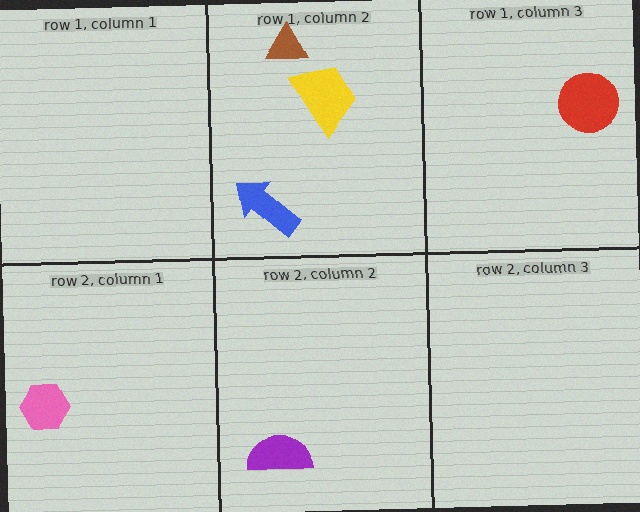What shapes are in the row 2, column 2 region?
The purple semicircle.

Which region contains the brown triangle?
The row 1, column 2 region.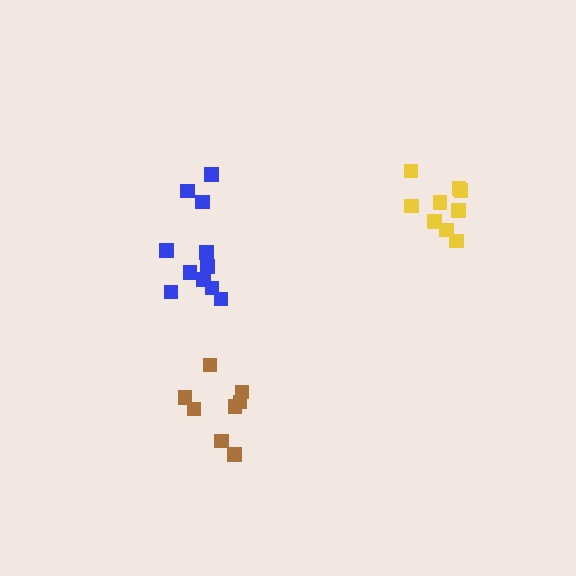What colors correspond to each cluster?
The clusters are colored: blue, brown, yellow.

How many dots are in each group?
Group 1: 11 dots, Group 2: 8 dots, Group 3: 9 dots (28 total).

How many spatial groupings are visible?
There are 3 spatial groupings.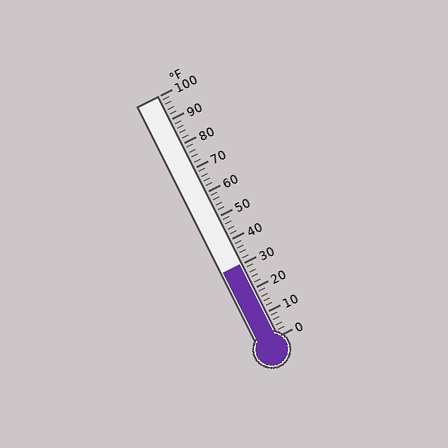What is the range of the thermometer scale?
The thermometer scale ranges from 0°F to 100°F.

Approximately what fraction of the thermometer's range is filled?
The thermometer is filled to approximately 30% of its range.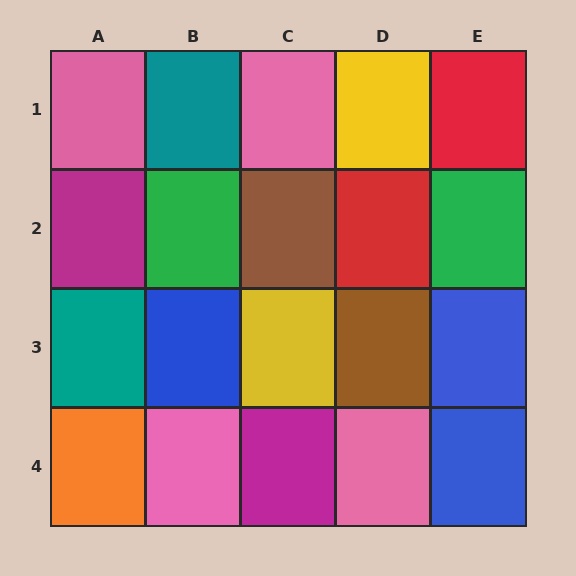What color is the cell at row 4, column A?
Orange.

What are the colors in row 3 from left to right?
Teal, blue, yellow, brown, blue.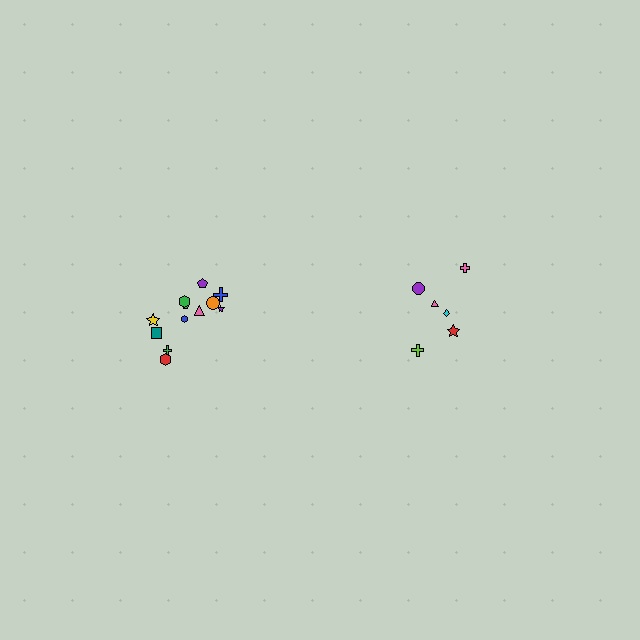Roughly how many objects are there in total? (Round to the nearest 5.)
Roughly 20 objects in total.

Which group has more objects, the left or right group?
The left group.